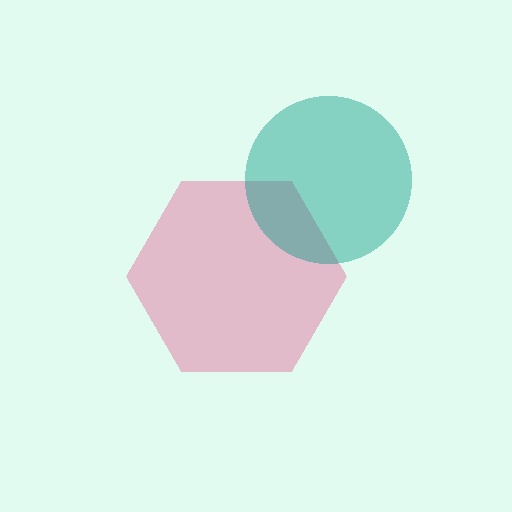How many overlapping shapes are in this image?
There are 2 overlapping shapes in the image.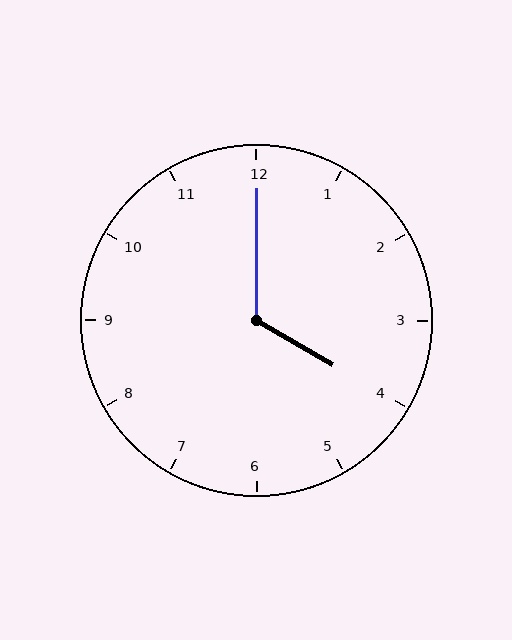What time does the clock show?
4:00.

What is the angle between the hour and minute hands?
Approximately 120 degrees.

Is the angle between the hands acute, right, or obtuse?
It is obtuse.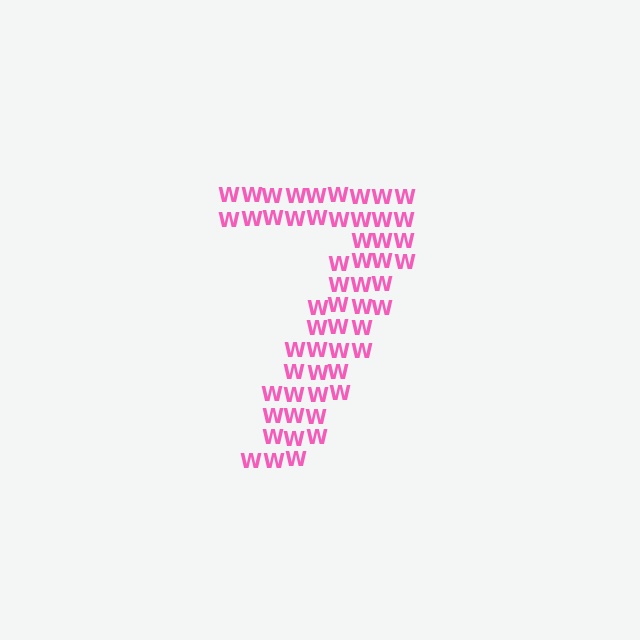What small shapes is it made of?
It is made of small letter W's.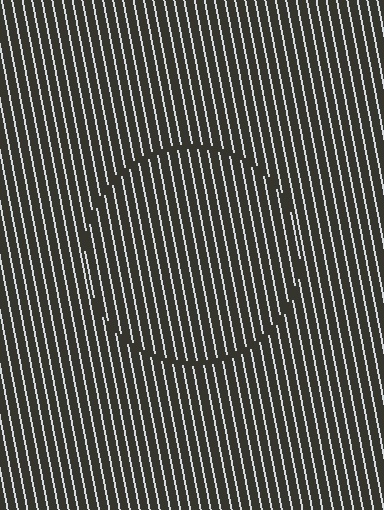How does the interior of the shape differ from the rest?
The interior of the shape contains the same grating, shifted by half a period — the contour is defined by the phase discontinuity where line-ends from the inner and outer gratings abut.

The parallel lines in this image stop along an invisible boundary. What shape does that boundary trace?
An illusory circle. The interior of the shape contains the same grating, shifted by half a period — the contour is defined by the phase discontinuity where line-ends from the inner and outer gratings abut.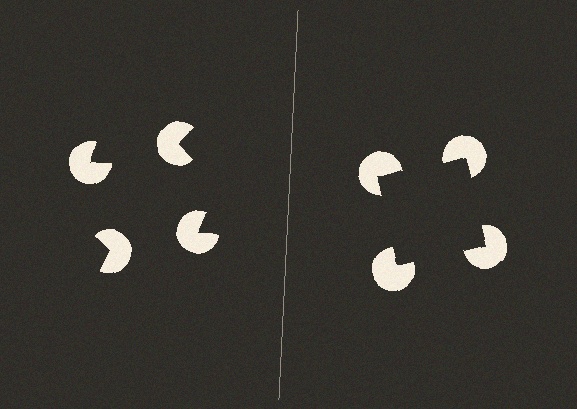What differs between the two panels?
The pac-man discs are positioned identically on both sides; only the wedge orientations differ. On the right they align to a square; on the left they are misaligned.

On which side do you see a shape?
An illusory square appears on the right side. On the left side the wedge cuts are rotated, so no coherent shape forms.